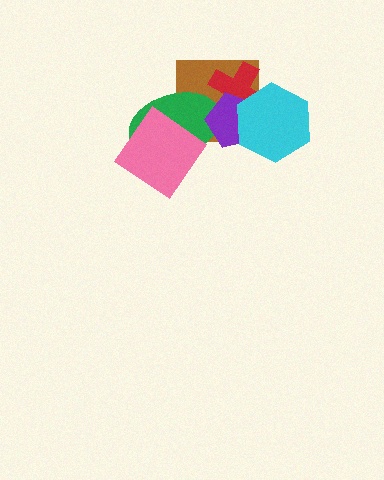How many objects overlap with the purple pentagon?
4 objects overlap with the purple pentagon.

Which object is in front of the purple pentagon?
The cyan hexagon is in front of the purple pentagon.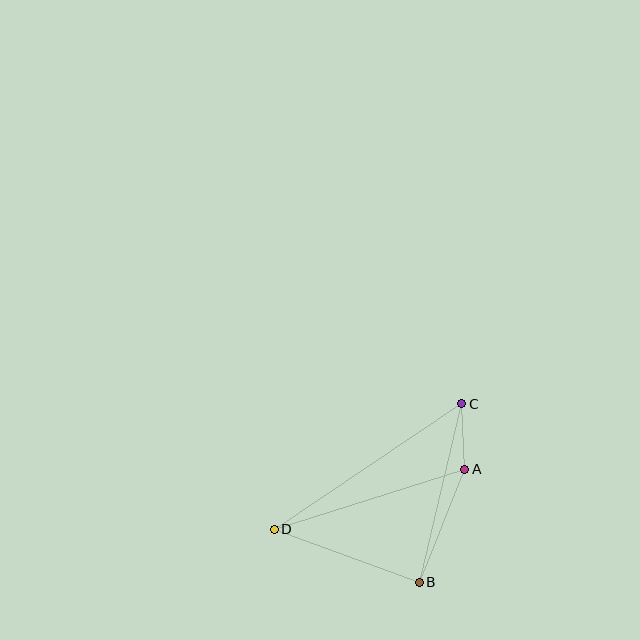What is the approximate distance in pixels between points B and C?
The distance between B and C is approximately 183 pixels.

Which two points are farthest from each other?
Points C and D are farthest from each other.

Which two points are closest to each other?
Points A and C are closest to each other.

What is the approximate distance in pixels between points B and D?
The distance between B and D is approximately 155 pixels.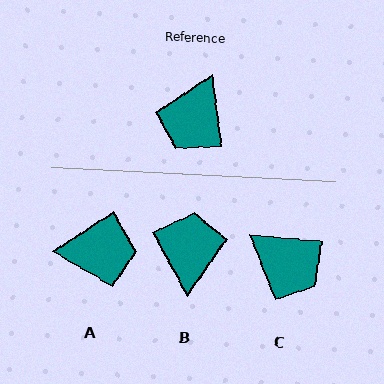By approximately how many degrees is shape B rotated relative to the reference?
Approximately 158 degrees clockwise.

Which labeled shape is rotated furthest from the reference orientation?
B, about 158 degrees away.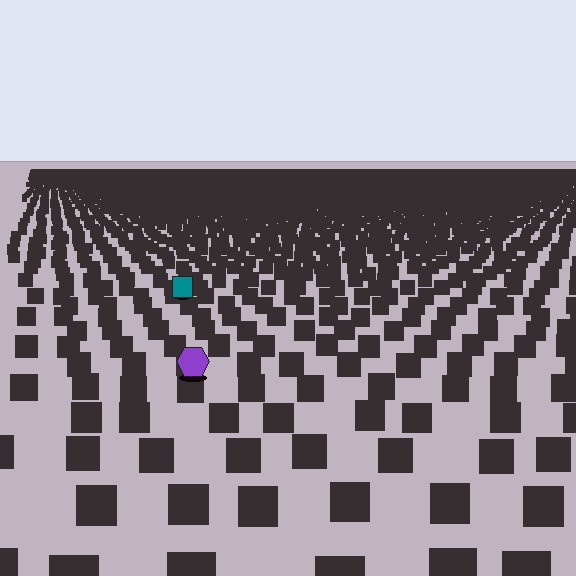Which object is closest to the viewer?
The purple hexagon is closest. The texture marks near it are larger and more spread out.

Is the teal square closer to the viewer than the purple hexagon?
No. The purple hexagon is closer — you can tell from the texture gradient: the ground texture is coarser near it.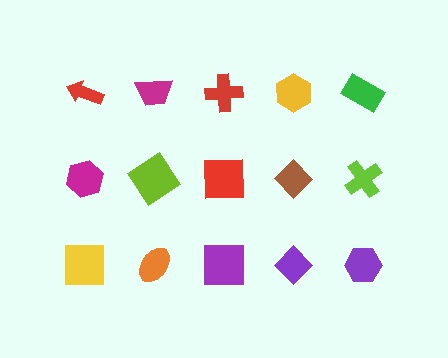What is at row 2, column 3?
A red square.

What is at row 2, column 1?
A magenta hexagon.